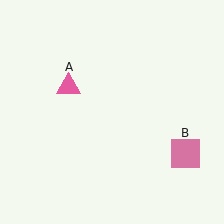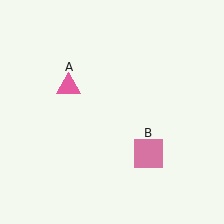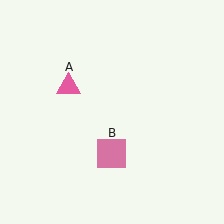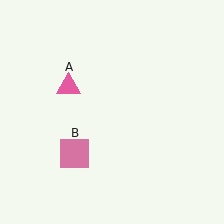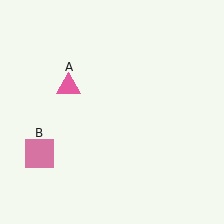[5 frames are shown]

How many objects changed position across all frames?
1 object changed position: pink square (object B).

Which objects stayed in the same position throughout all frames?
Pink triangle (object A) remained stationary.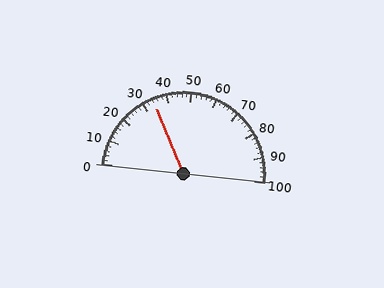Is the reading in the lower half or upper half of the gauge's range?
The reading is in the lower half of the range (0 to 100).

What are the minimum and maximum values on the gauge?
The gauge ranges from 0 to 100.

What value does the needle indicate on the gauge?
The needle indicates approximately 34.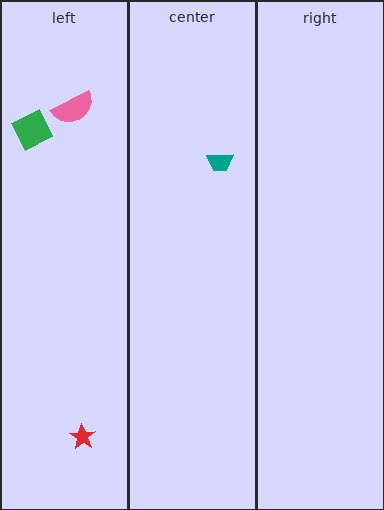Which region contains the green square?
The left region.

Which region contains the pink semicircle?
The left region.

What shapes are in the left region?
The pink semicircle, the green square, the red star.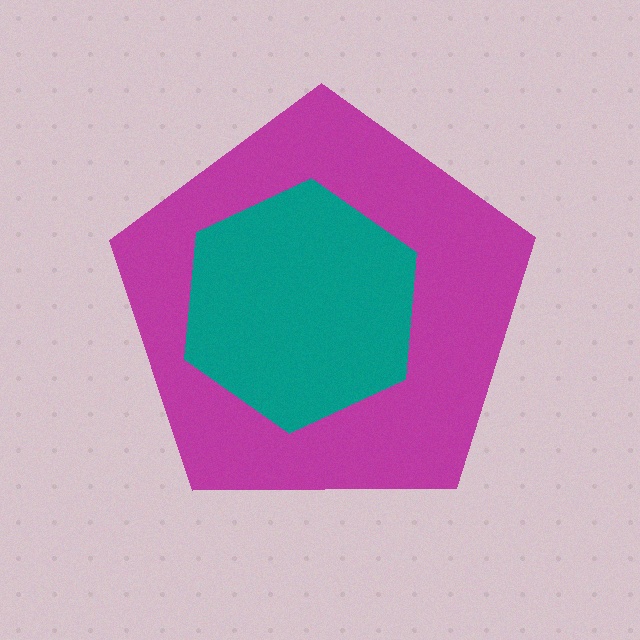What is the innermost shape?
The teal hexagon.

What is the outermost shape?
The magenta pentagon.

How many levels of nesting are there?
2.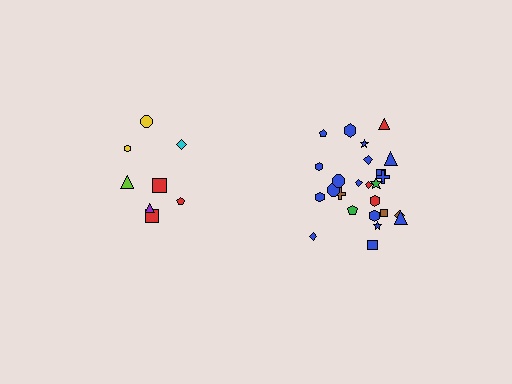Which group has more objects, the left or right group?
The right group.